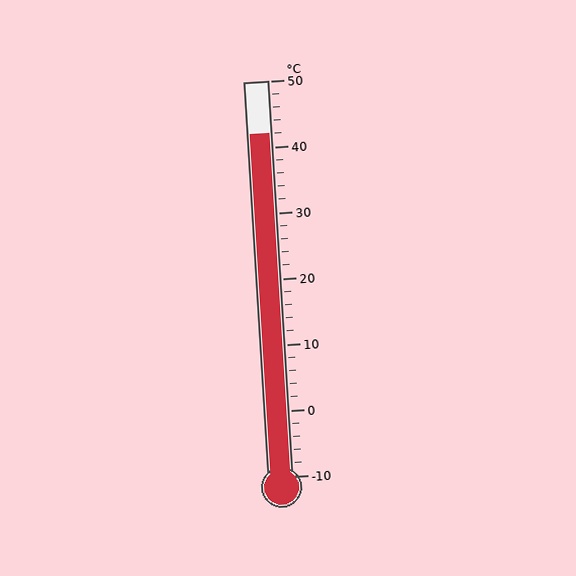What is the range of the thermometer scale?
The thermometer scale ranges from -10°C to 50°C.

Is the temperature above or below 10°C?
The temperature is above 10°C.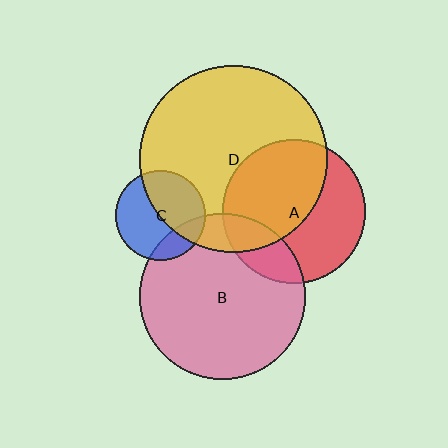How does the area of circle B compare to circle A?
Approximately 1.3 times.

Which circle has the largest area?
Circle D (yellow).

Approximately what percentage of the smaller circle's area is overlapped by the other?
Approximately 20%.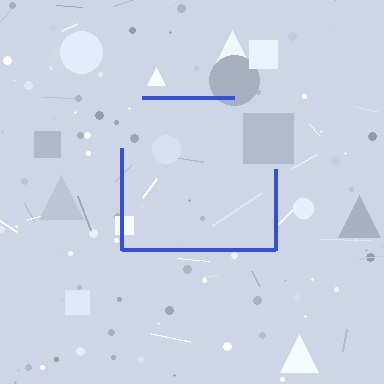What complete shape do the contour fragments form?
The contour fragments form a square.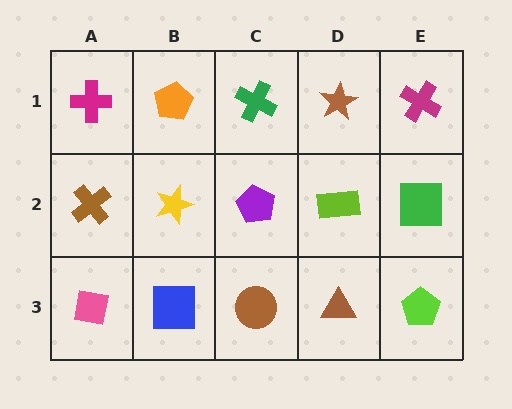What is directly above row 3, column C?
A purple pentagon.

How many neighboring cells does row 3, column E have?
2.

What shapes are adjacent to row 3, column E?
A green square (row 2, column E), a brown triangle (row 3, column D).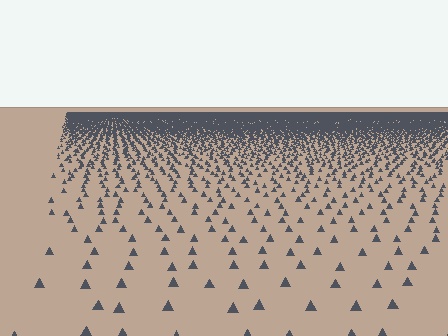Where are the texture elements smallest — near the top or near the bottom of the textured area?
Near the top.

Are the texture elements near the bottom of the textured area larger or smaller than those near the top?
Larger. Near the bottom, elements are closer to the viewer and appear at a bigger on-screen size.